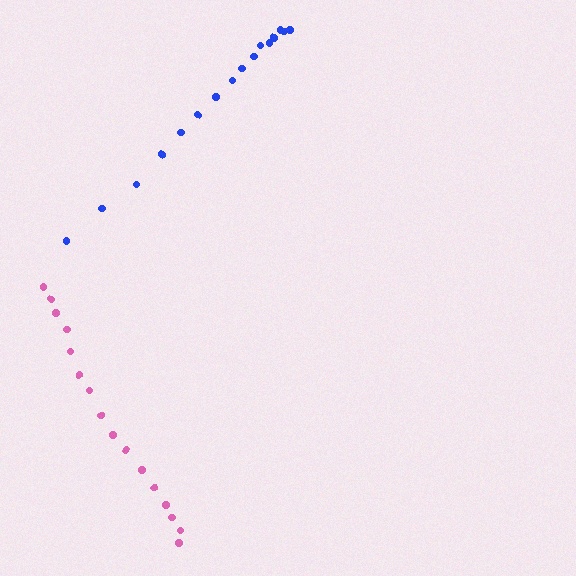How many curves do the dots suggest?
There are 2 distinct paths.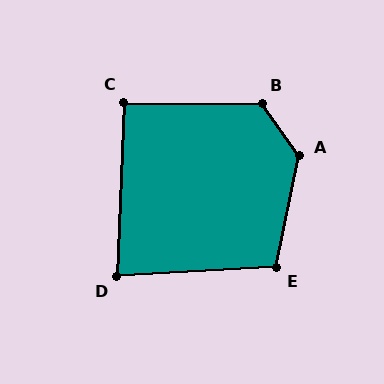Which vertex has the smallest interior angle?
D, at approximately 85 degrees.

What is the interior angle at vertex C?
Approximately 92 degrees (approximately right).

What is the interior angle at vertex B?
Approximately 126 degrees (obtuse).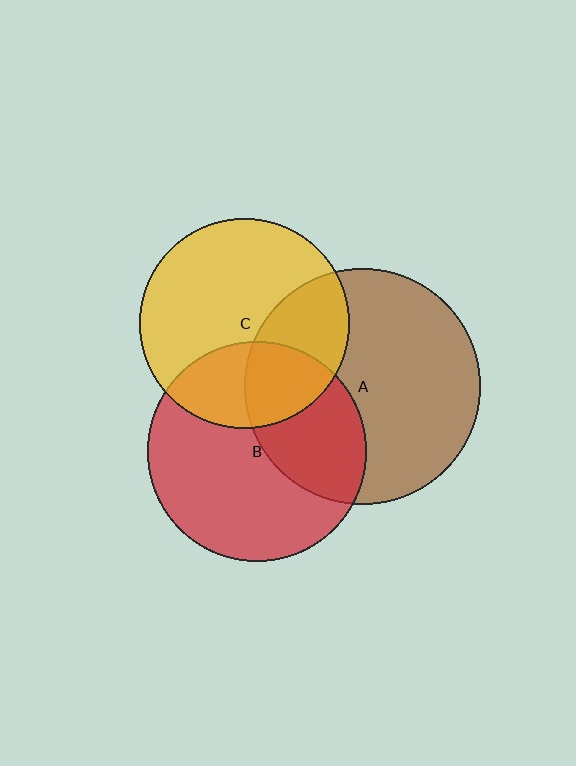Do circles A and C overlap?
Yes.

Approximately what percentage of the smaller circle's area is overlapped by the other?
Approximately 30%.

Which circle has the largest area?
Circle A (brown).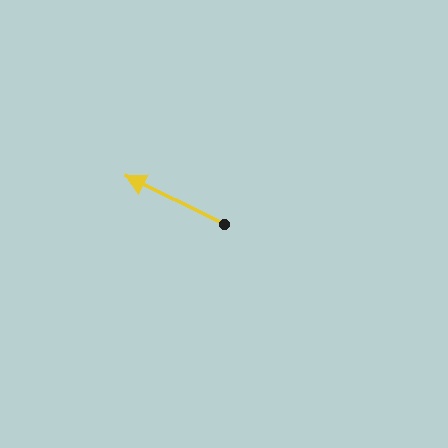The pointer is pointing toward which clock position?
Roughly 10 o'clock.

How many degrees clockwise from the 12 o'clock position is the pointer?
Approximately 296 degrees.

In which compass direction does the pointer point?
Northwest.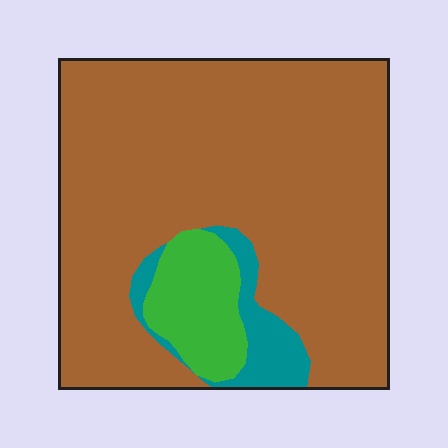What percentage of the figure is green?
Green takes up about one tenth (1/10) of the figure.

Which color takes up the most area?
Brown, at roughly 80%.